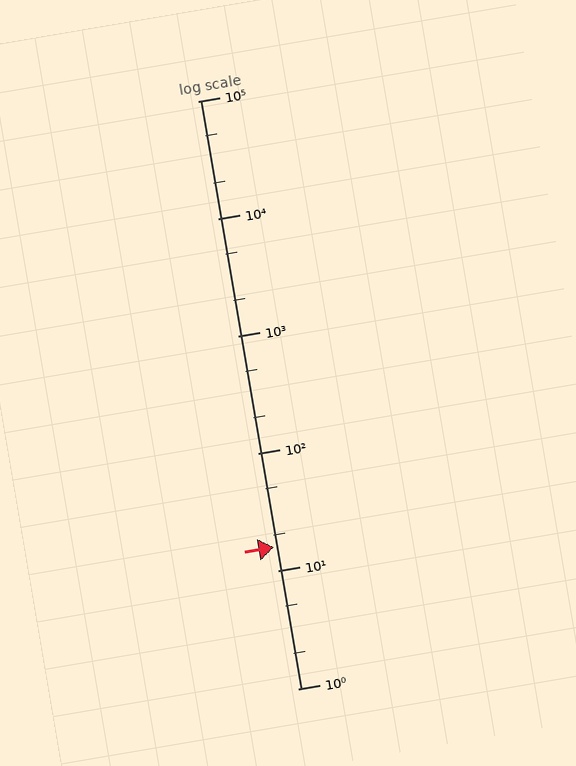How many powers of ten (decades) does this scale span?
The scale spans 5 decades, from 1 to 100000.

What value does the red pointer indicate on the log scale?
The pointer indicates approximately 16.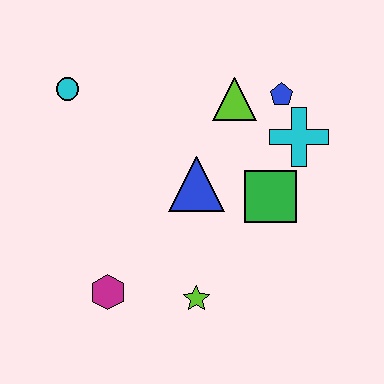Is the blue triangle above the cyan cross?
No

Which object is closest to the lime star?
The magenta hexagon is closest to the lime star.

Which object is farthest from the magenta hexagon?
The blue pentagon is farthest from the magenta hexagon.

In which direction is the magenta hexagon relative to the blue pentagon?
The magenta hexagon is below the blue pentagon.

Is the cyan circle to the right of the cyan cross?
No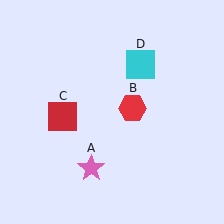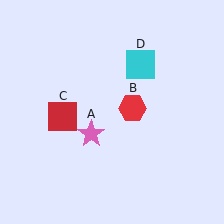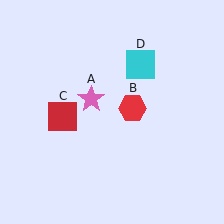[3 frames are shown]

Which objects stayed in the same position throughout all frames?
Red hexagon (object B) and red square (object C) and cyan square (object D) remained stationary.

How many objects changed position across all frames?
1 object changed position: pink star (object A).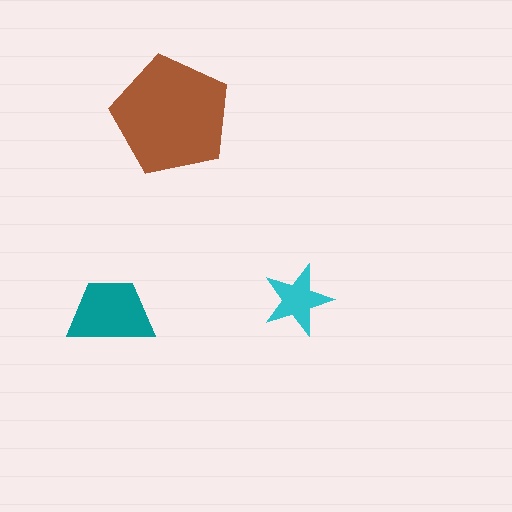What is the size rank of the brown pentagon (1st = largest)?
1st.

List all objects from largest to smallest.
The brown pentagon, the teal trapezoid, the cyan star.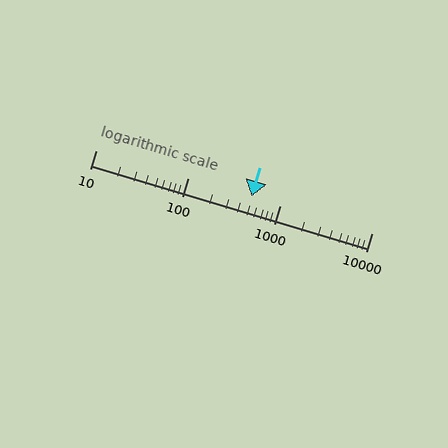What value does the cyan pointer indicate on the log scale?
The pointer indicates approximately 490.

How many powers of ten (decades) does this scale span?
The scale spans 3 decades, from 10 to 10000.